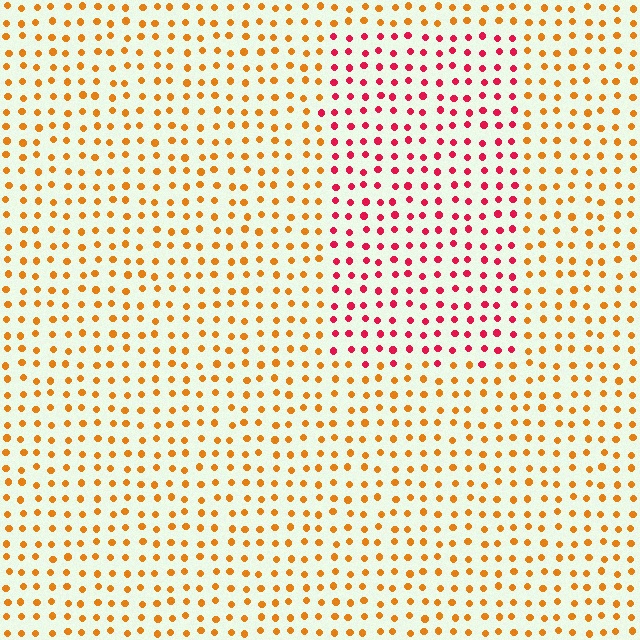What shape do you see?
I see a rectangle.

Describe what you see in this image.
The image is filled with small orange elements in a uniform arrangement. A rectangle-shaped region is visible where the elements are tinted to a slightly different hue, forming a subtle color boundary.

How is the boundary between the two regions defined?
The boundary is defined purely by a slight shift in hue (about 47 degrees). Spacing, size, and orientation are identical on both sides.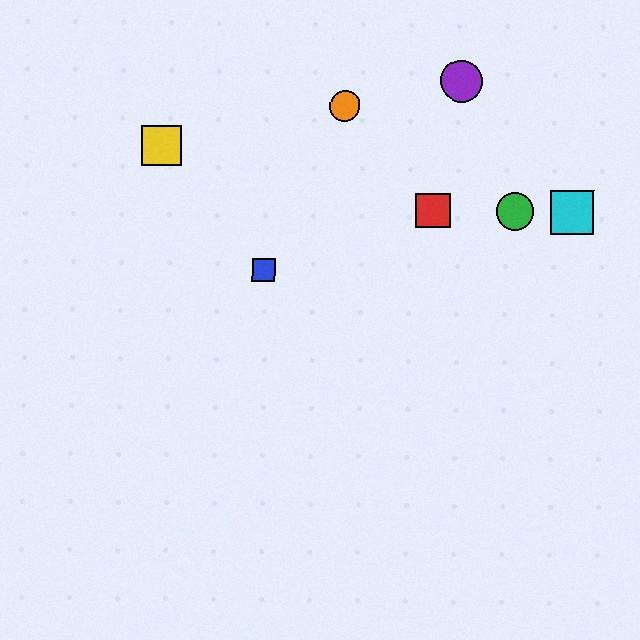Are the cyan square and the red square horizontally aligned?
Yes, both are at y≈212.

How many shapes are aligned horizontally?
3 shapes (the red square, the green circle, the cyan square) are aligned horizontally.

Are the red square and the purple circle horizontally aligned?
No, the red square is at y≈211 and the purple circle is at y≈81.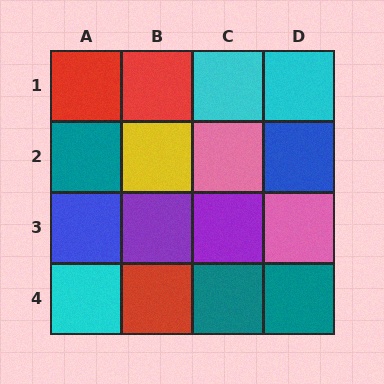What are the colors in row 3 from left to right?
Blue, purple, purple, pink.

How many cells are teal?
3 cells are teal.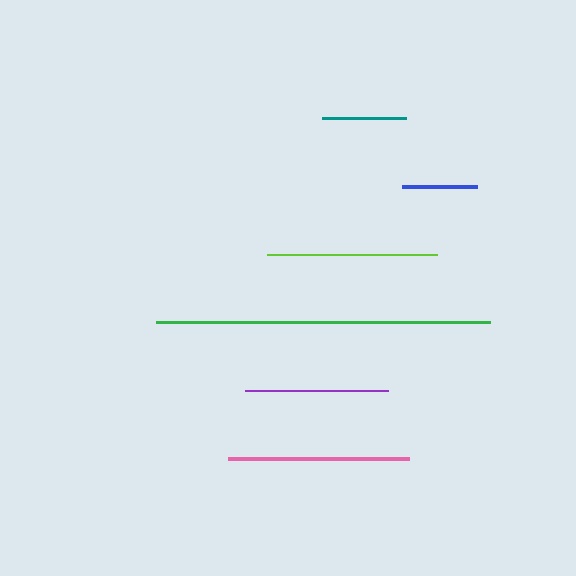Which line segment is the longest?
The green line is the longest at approximately 334 pixels.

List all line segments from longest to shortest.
From longest to shortest: green, pink, lime, purple, teal, blue.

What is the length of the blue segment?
The blue segment is approximately 75 pixels long.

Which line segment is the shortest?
The blue line is the shortest at approximately 75 pixels.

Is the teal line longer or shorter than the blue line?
The teal line is longer than the blue line.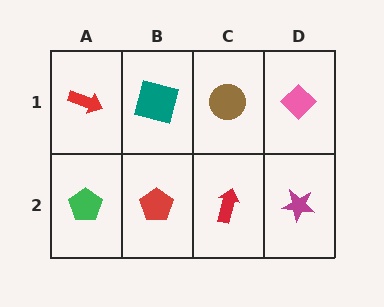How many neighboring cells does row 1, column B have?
3.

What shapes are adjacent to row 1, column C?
A red arrow (row 2, column C), a teal square (row 1, column B), a pink diamond (row 1, column D).